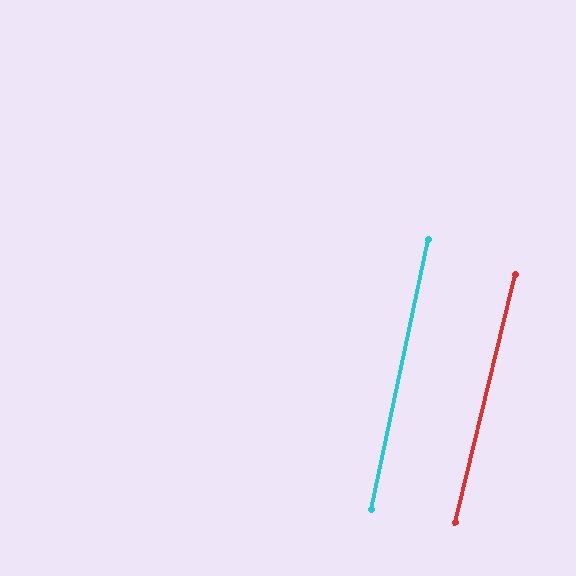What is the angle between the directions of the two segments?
Approximately 2 degrees.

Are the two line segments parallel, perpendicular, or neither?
Parallel — their directions differ by only 1.6°.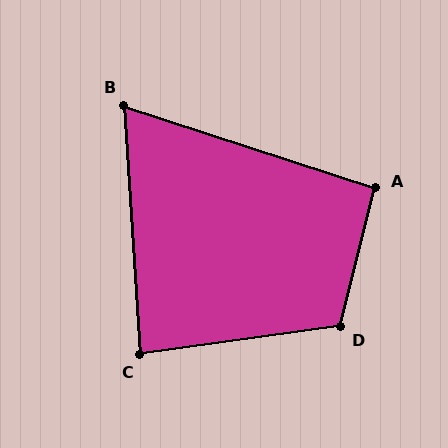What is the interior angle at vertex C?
Approximately 86 degrees (approximately right).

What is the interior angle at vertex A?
Approximately 94 degrees (approximately right).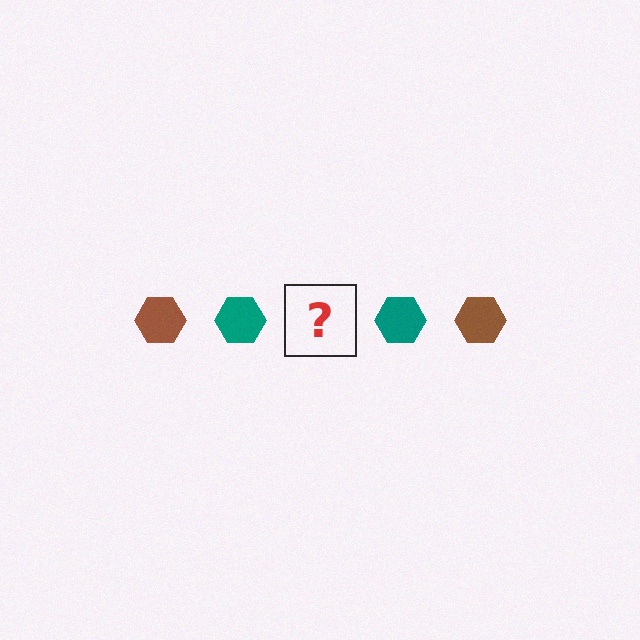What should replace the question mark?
The question mark should be replaced with a brown hexagon.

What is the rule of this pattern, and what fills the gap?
The rule is that the pattern cycles through brown, teal hexagons. The gap should be filled with a brown hexagon.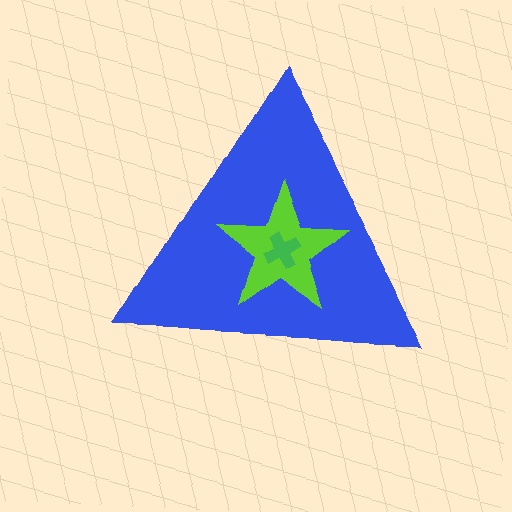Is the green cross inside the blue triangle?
Yes.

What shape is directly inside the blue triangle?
The lime star.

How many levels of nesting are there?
3.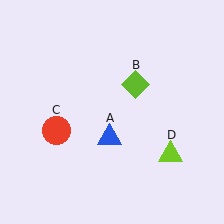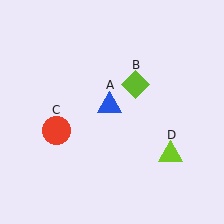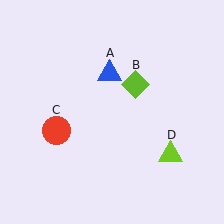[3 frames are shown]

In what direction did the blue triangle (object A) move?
The blue triangle (object A) moved up.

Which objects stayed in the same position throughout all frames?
Lime diamond (object B) and red circle (object C) and lime triangle (object D) remained stationary.